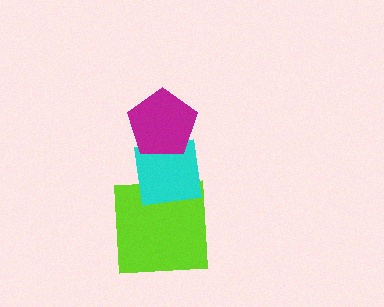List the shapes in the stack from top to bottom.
From top to bottom: the magenta pentagon, the cyan square, the lime square.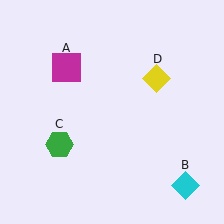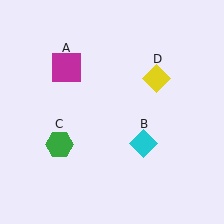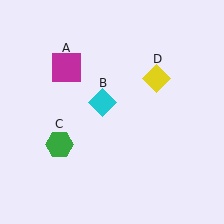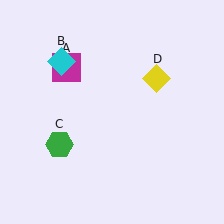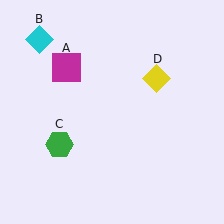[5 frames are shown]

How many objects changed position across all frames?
1 object changed position: cyan diamond (object B).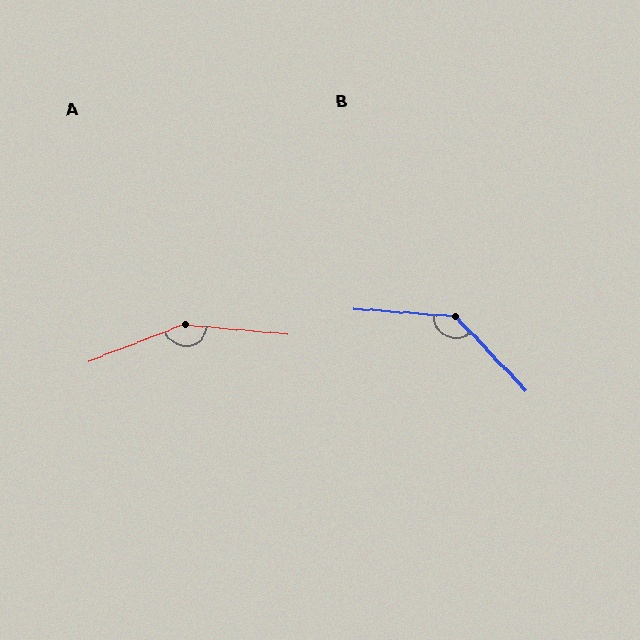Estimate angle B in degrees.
Approximately 138 degrees.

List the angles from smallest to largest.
B (138°), A (154°).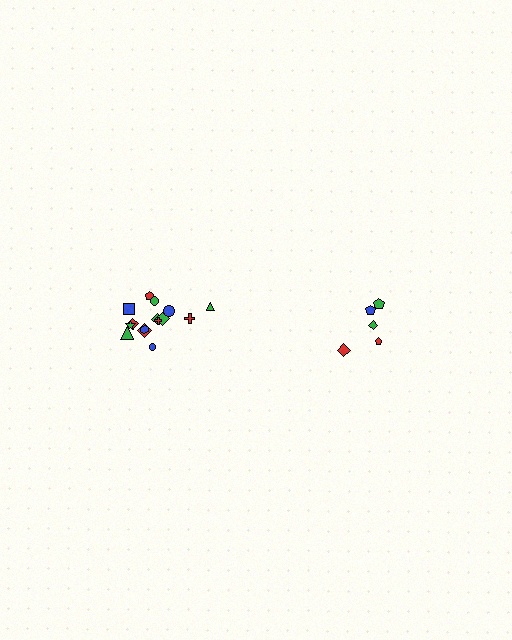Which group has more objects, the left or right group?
The left group.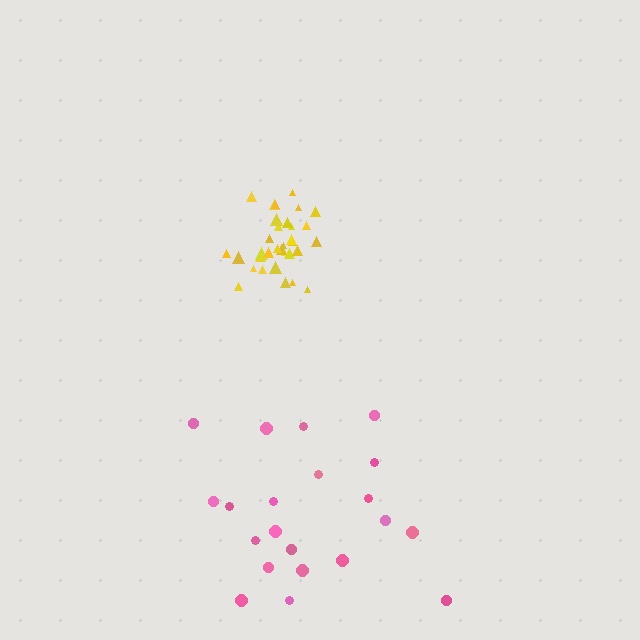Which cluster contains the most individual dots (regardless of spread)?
Yellow (33).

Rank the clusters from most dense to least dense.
yellow, pink.